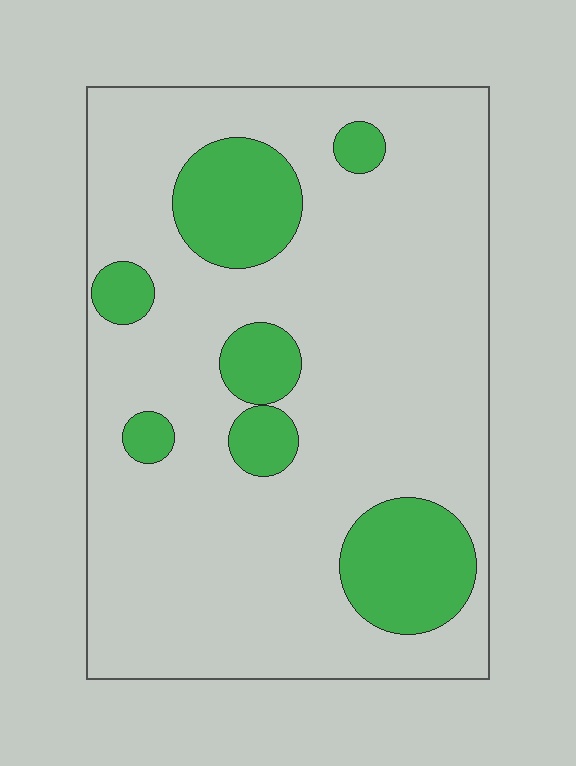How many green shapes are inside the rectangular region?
7.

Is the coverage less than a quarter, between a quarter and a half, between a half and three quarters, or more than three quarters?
Less than a quarter.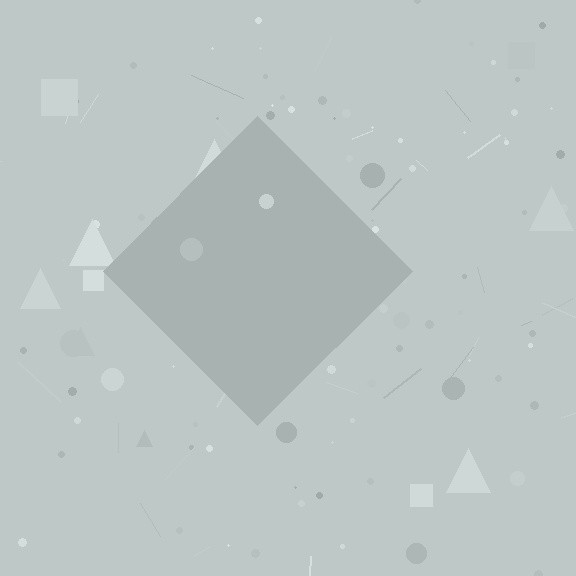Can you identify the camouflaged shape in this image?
The camouflaged shape is a diamond.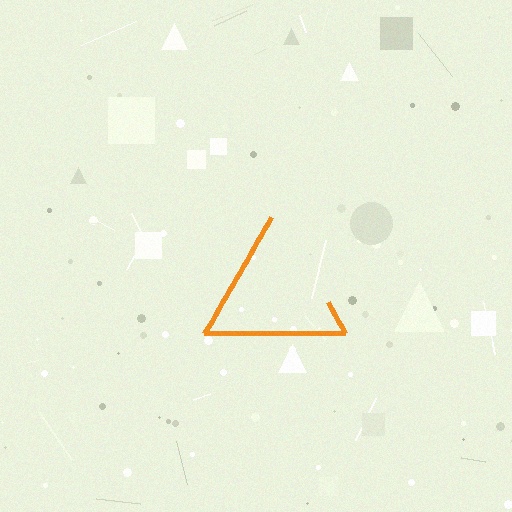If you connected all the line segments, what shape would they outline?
They would outline a triangle.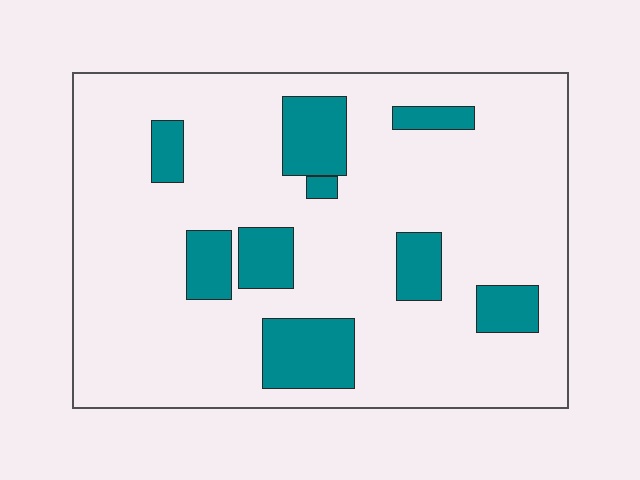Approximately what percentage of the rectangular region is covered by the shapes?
Approximately 20%.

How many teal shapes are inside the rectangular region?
9.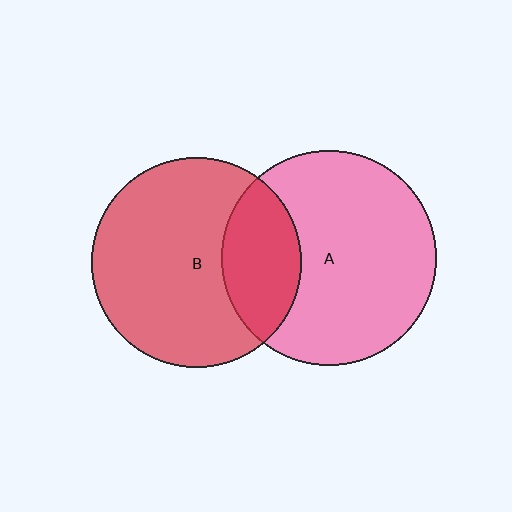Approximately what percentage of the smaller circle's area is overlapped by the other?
Approximately 25%.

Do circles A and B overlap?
Yes.